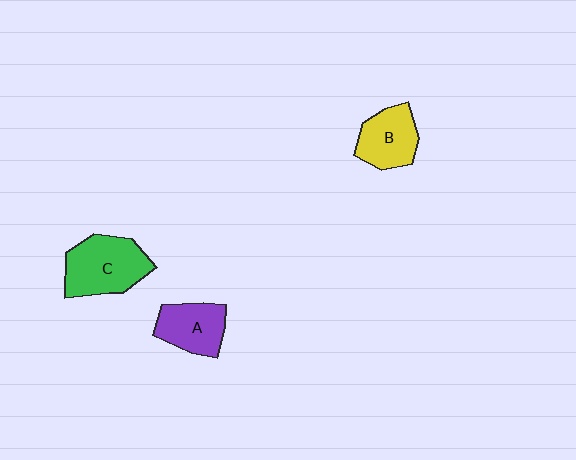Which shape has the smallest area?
Shape A (purple).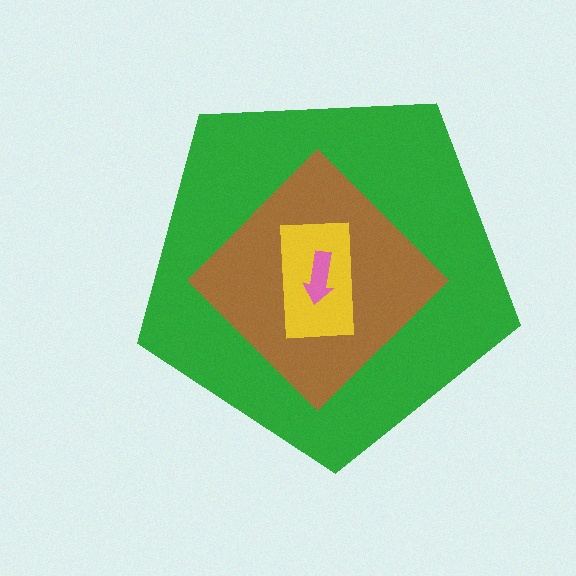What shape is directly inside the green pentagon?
The brown diamond.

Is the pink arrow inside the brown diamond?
Yes.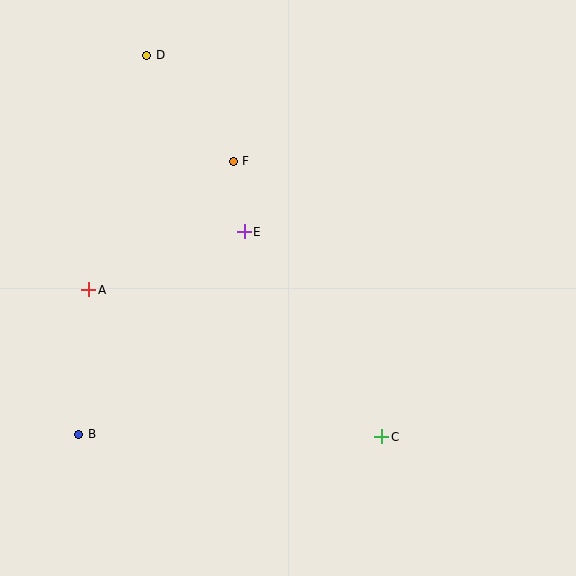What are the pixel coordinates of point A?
Point A is at (89, 290).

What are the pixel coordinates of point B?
Point B is at (79, 434).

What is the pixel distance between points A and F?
The distance between A and F is 193 pixels.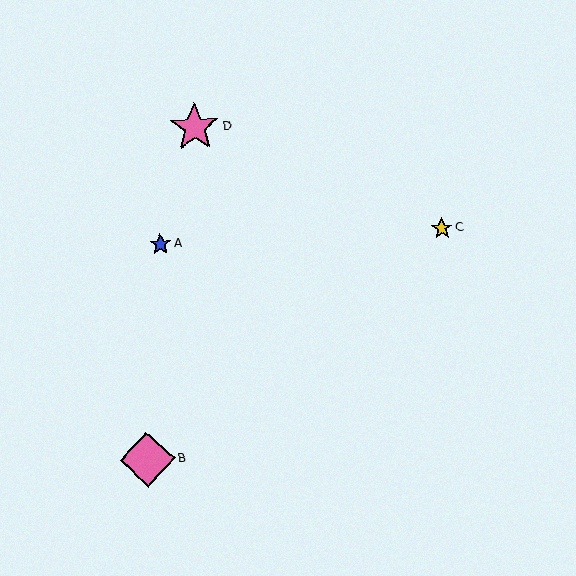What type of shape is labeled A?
Shape A is a blue star.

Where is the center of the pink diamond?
The center of the pink diamond is at (147, 459).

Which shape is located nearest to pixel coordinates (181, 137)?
The pink star (labeled D) at (195, 128) is nearest to that location.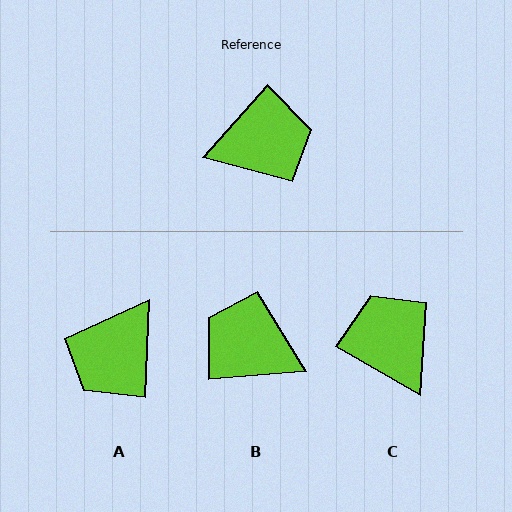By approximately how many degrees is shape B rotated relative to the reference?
Approximately 136 degrees counter-clockwise.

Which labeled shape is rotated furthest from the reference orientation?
A, about 141 degrees away.